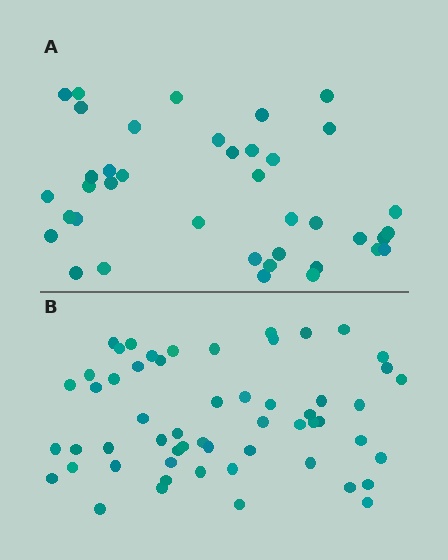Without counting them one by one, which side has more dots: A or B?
Region B (the bottom region) has more dots.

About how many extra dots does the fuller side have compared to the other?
Region B has approximately 15 more dots than region A.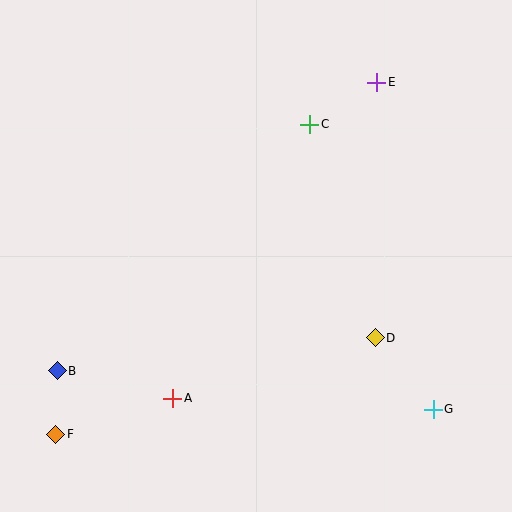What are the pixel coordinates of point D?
Point D is at (375, 338).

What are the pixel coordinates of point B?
Point B is at (57, 371).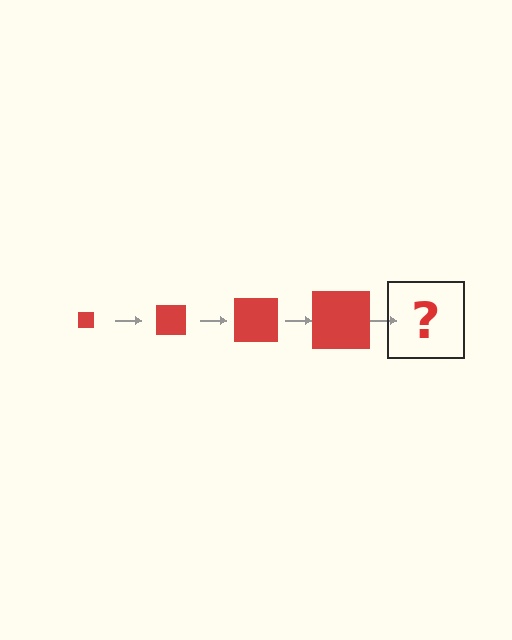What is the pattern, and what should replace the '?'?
The pattern is that the square gets progressively larger each step. The '?' should be a red square, larger than the previous one.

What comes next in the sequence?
The next element should be a red square, larger than the previous one.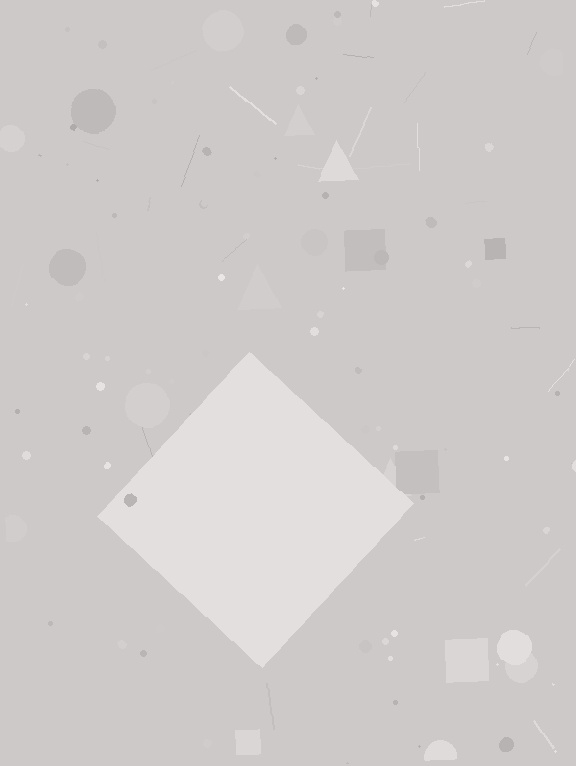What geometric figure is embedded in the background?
A diamond is embedded in the background.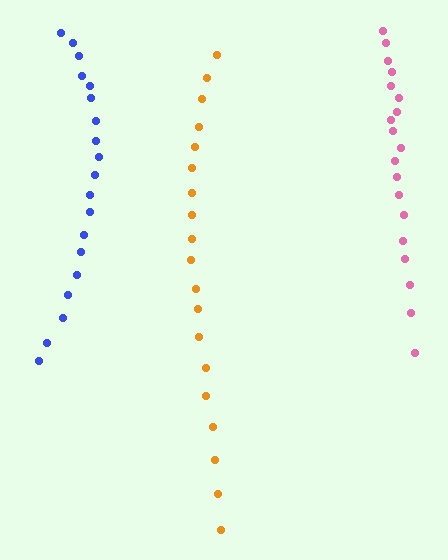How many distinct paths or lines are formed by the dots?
There are 3 distinct paths.